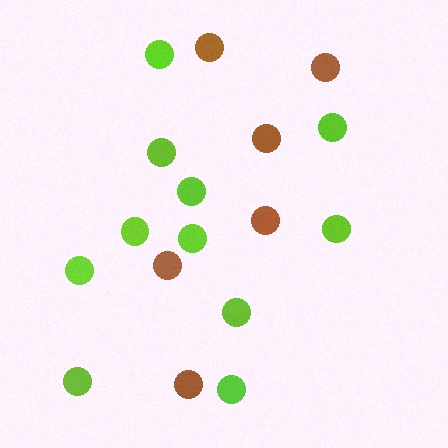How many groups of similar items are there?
There are 2 groups: one group of lime circles (11) and one group of brown circles (6).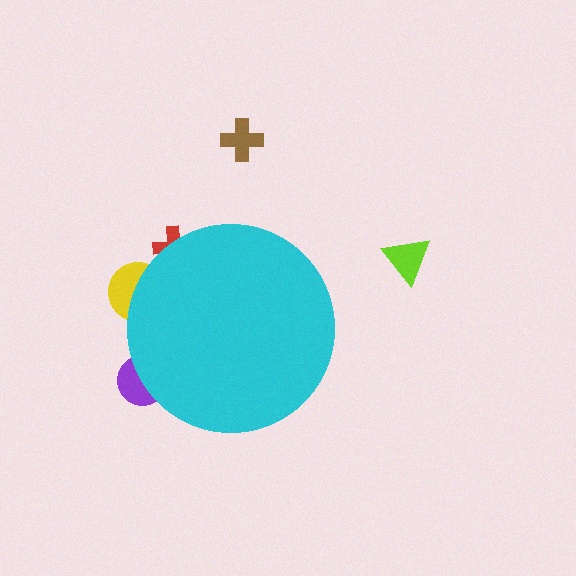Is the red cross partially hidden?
Yes, the red cross is partially hidden behind the cyan circle.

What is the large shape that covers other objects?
A cyan circle.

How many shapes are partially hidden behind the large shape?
3 shapes are partially hidden.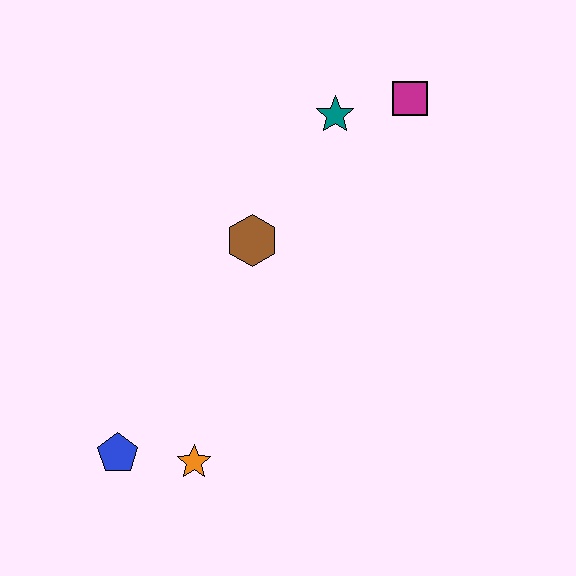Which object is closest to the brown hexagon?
The teal star is closest to the brown hexagon.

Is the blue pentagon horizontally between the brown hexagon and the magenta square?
No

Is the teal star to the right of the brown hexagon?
Yes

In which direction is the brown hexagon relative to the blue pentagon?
The brown hexagon is above the blue pentagon.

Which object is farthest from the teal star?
The blue pentagon is farthest from the teal star.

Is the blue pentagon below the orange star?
No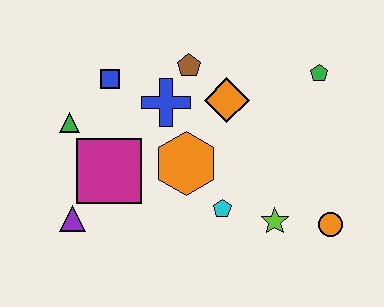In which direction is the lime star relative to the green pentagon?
The lime star is below the green pentagon.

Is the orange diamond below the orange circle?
No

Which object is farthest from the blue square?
The orange circle is farthest from the blue square.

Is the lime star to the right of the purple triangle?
Yes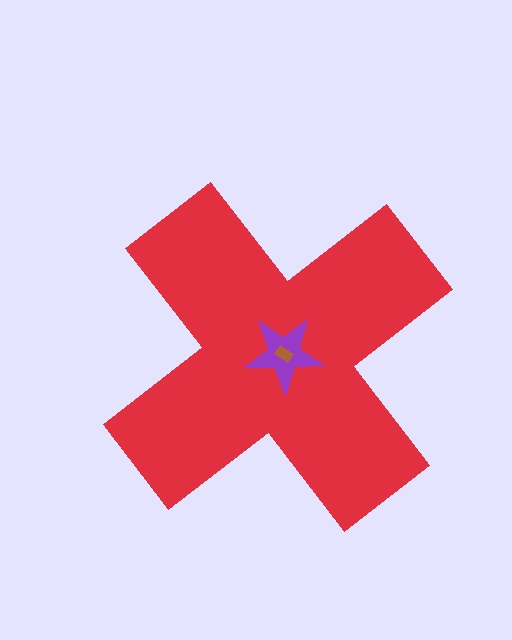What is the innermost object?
The brown rectangle.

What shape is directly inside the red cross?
The purple star.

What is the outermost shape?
The red cross.